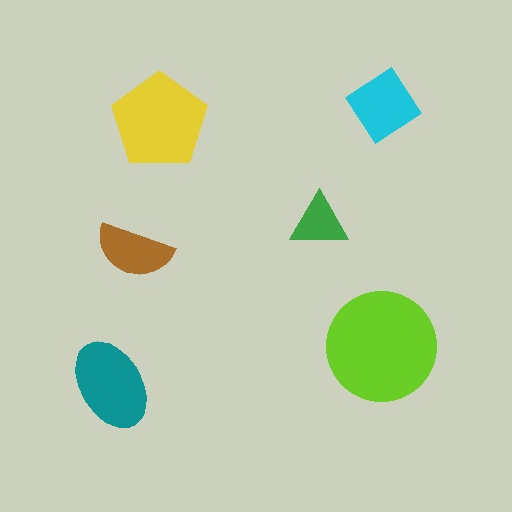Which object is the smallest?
The green triangle.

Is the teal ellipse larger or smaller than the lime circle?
Smaller.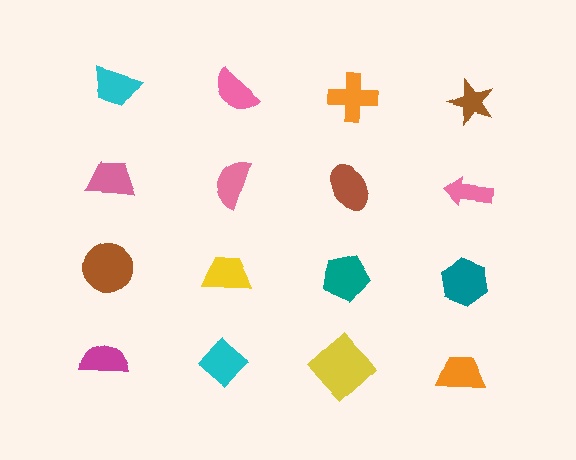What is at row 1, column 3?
An orange cross.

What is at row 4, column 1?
A magenta semicircle.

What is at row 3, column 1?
A brown circle.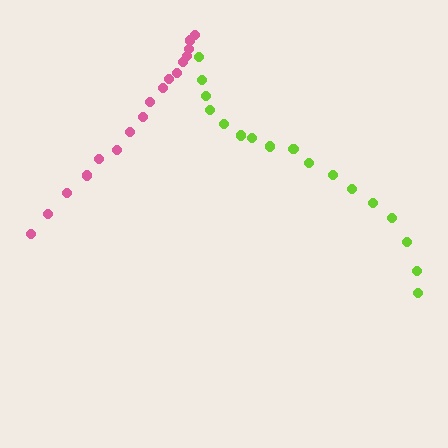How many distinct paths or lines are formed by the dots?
There are 2 distinct paths.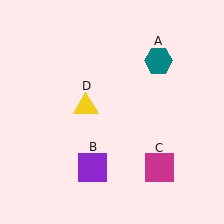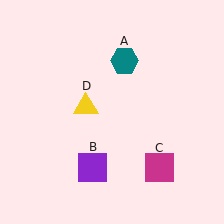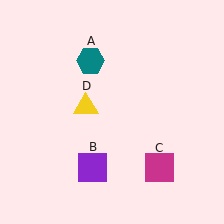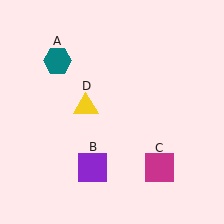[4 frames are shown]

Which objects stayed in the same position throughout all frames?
Purple square (object B) and magenta square (object C) and yellow triangle (object D) remained stationary.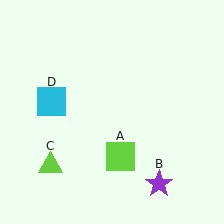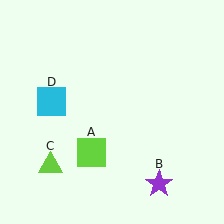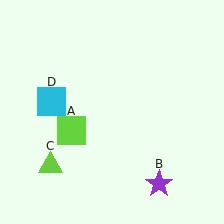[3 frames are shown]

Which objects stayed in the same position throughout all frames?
Purple star (object B) and lime triangle (object C) and cyan square (object D) remained stationary.